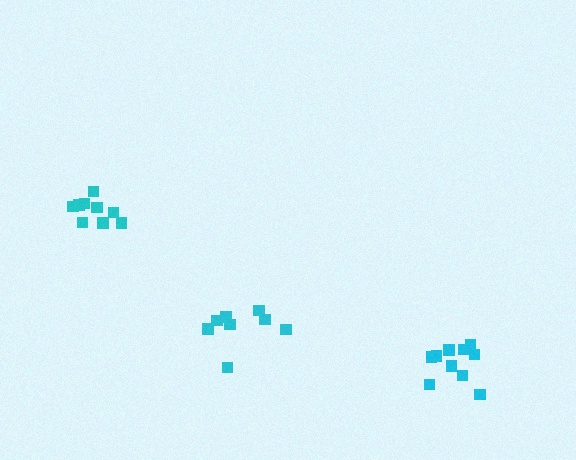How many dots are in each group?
Group 1: 10 dots, Group 2: 9 dots, Group 3: 8 dots (27 total).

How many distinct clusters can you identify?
There are 3 distinct clusters.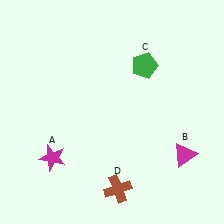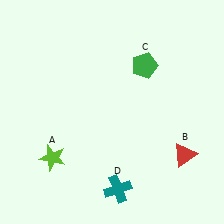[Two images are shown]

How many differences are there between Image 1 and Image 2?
There are 3 differences between the two images.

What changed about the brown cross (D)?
In Image 1, D is brown. In Image 2, it changed to teal.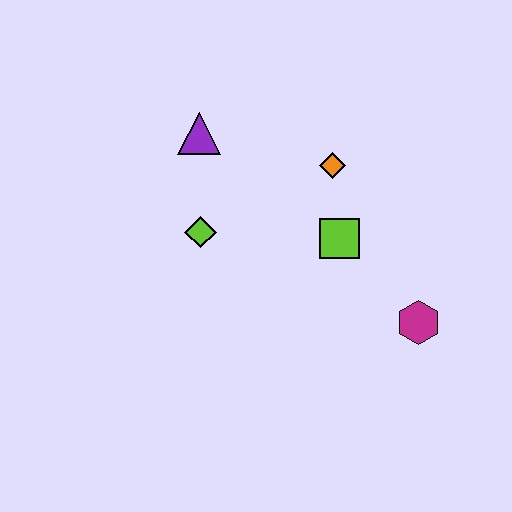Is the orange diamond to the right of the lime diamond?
Yes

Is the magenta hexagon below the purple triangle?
Yes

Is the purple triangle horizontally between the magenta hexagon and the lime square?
No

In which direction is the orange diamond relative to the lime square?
The orange diamond is above the lime square.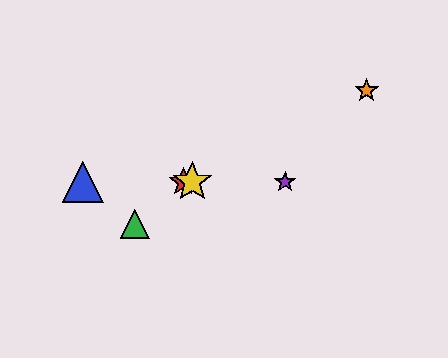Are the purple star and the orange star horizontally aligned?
No, the purple star is at y≈182 and the orange star is at y≈90.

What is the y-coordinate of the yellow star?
The yellow star is at y≈182.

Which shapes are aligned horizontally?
The red star, the blue triangle, the yellow star, the purple star are aligned horizontally.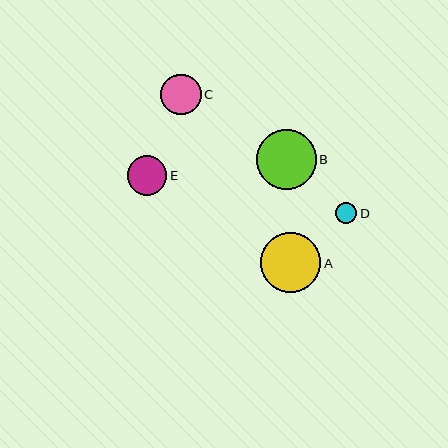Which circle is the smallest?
Circle D is the smallest with a size of approximately 21 pixels.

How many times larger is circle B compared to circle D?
Circle B is approximately 2.8 times the size of circle D.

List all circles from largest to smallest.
From largest to smallest: A, B, C, E, D.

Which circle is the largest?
Circle A is the largest with a size of approximately 61 pixels.